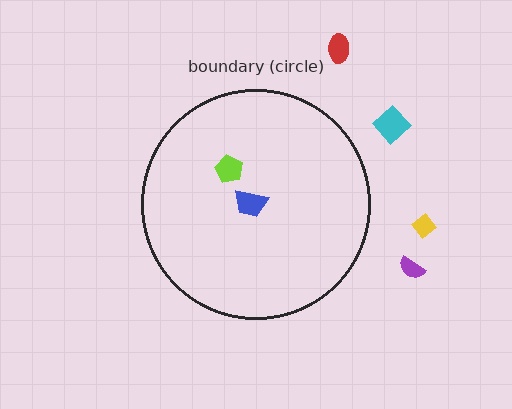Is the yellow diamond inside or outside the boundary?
Outside.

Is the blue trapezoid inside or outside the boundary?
Inside.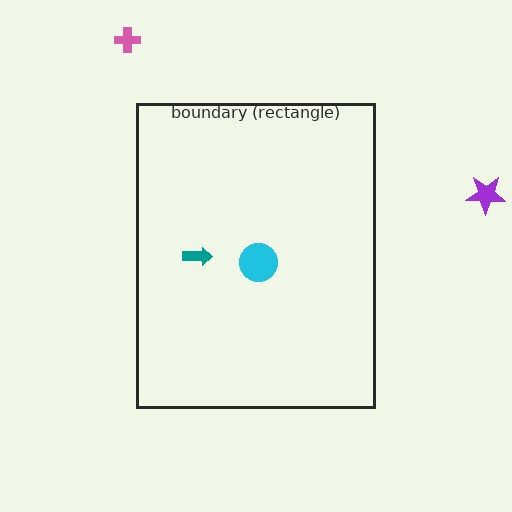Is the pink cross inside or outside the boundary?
Outside.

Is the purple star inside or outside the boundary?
Outside.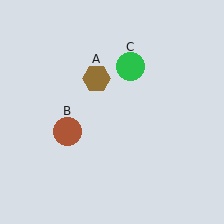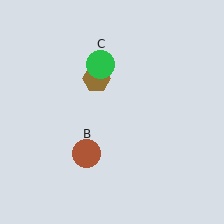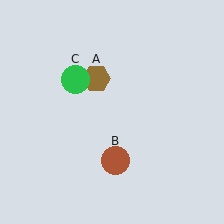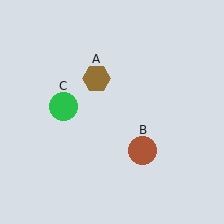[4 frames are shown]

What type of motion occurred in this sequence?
The brown circle (object B), green circle (object C) rotated counterclockwise around the center of the scene.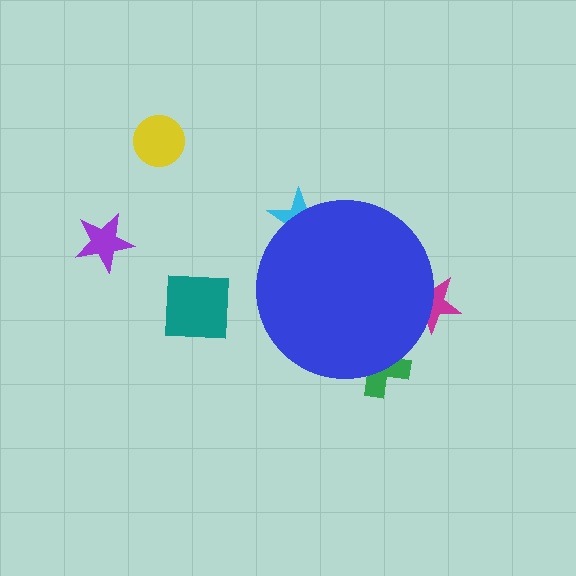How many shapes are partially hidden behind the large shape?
3 shapes are partially hidden.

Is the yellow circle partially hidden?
No, the yellow circle is fully visible.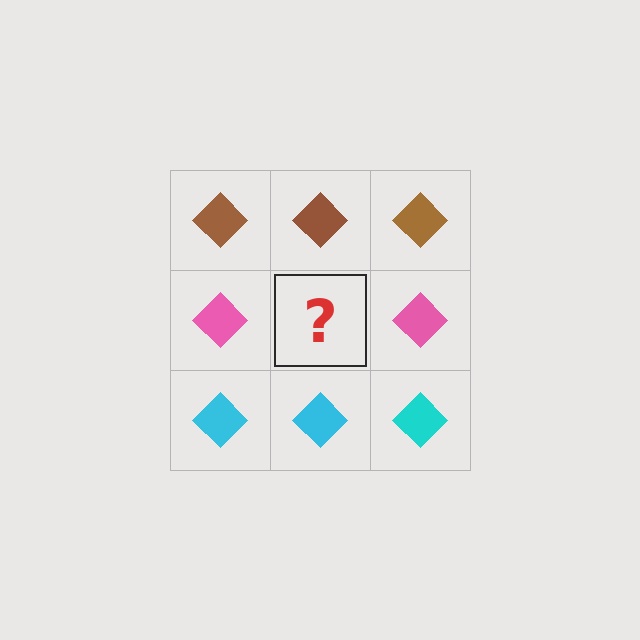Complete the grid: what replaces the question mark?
The question mark should be replaced with a pink diamond.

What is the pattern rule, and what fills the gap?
The rule is that each row has a consistent color. The gap should be filled with a pink diamond.